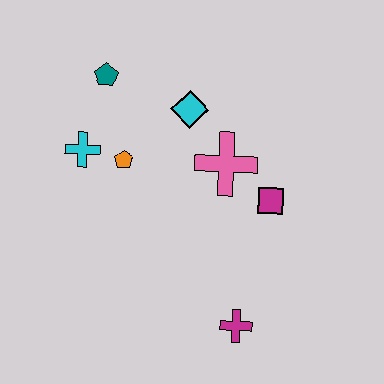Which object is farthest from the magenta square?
The teal pentagon is farthest from the magenta square.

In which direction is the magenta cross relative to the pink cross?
The magenta cross is below the pink cross.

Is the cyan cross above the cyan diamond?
No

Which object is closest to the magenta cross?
The magenta square is closest to the magenta cross.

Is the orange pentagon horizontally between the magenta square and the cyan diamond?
No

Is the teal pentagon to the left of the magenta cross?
Yes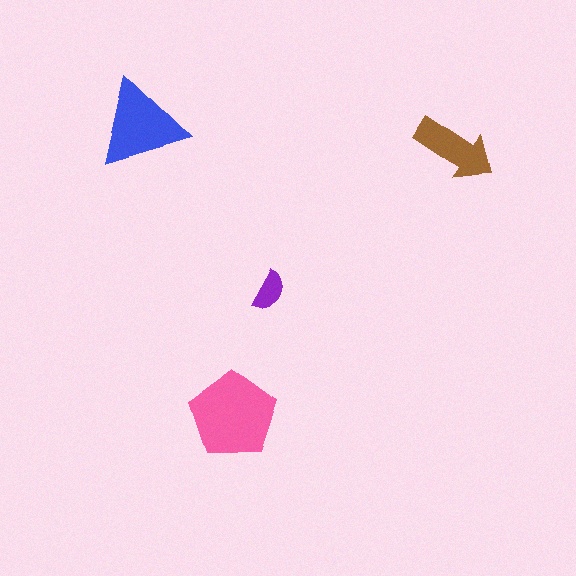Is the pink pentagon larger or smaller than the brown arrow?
Larger.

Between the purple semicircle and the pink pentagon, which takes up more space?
The pink pentagon.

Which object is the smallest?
The purple semicircle.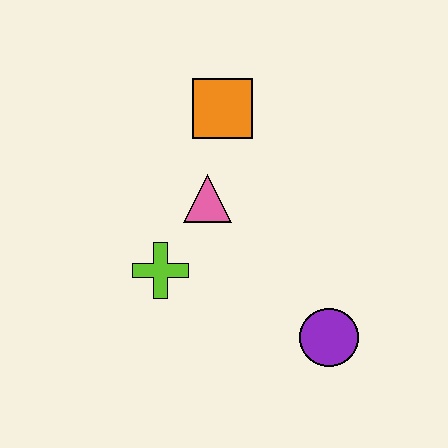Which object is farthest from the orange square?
The purple circle is farthest from the orange square.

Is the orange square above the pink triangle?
Yes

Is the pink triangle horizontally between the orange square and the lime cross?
Yes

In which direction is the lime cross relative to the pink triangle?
The lime cross is below the pink triangle.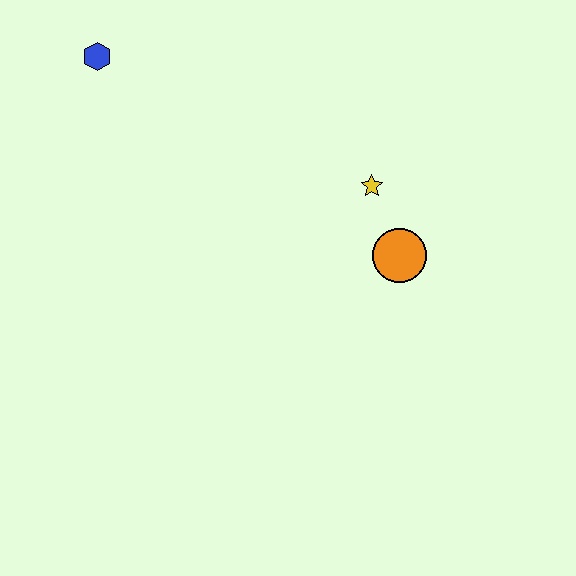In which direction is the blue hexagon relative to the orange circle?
The blue hexagon is to the left of the orange circle.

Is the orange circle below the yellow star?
Yes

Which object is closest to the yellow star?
The orange circle is closest to the yellow star.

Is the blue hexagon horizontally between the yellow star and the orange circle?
No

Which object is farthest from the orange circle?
The blue hexagon is farthest from the orange circle.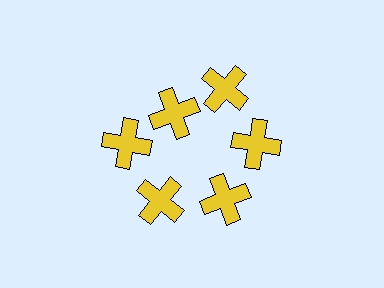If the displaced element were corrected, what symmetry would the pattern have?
It would have 6-fold rotational symmetry — the pattern would map onto itself every 60 degrees.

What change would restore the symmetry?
The symmetry would be restored by moving it outward, back onto the ring so that all 6 crosses sit at equal angles and equal distance from the center.